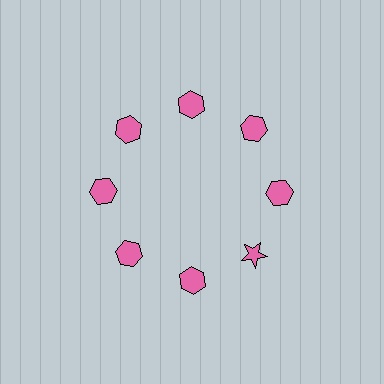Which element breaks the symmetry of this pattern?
The pink star at roughly the 4 o'clock position breaks the symmetry. All other shapes are pink hexagons.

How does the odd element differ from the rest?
It has a different shape: star instead of hexagon.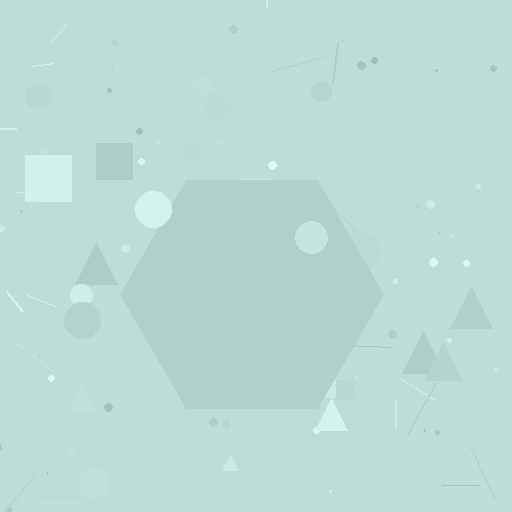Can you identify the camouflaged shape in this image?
The camouflaged shape is a hexagon.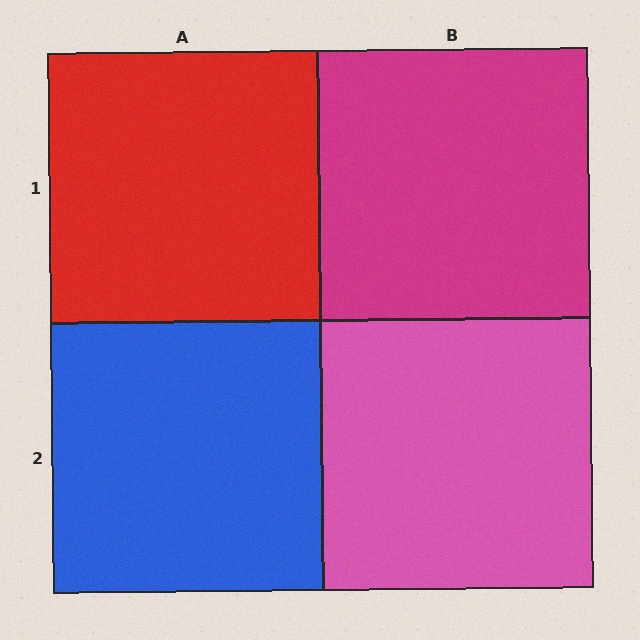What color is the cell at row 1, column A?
Red.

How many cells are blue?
1 cell is blue.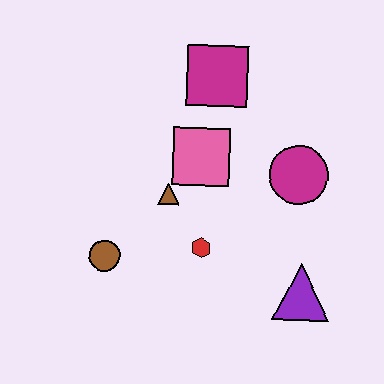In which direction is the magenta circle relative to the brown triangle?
The magenta circle is to the right of the brown triangle.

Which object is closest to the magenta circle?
The pink square is closest to the magenta circle.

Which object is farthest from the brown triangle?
The purple triangle is farthest from the brown triangle.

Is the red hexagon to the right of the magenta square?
No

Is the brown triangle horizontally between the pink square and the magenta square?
No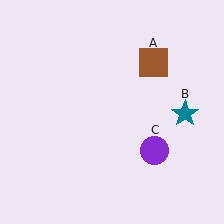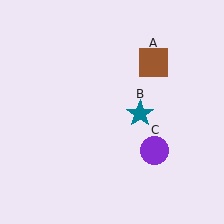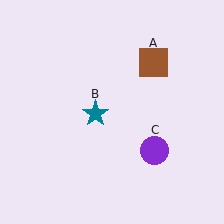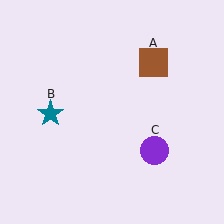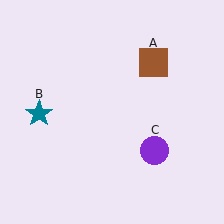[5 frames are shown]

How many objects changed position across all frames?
1 object changed position: teal star (object B).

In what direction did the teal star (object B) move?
The teal star (object B) moved left.